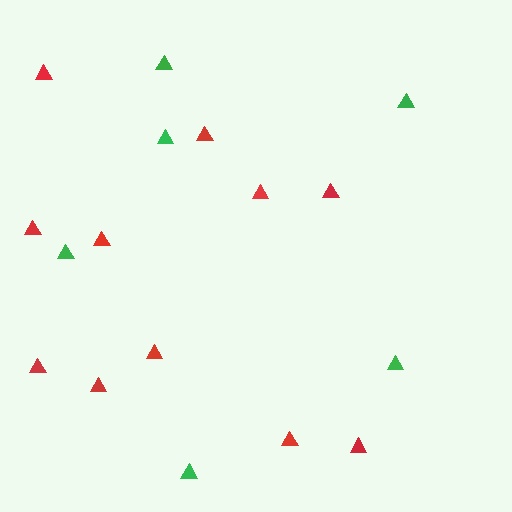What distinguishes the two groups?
There are 2 groups: one group of green triangles (6) and one group of red triangles (11).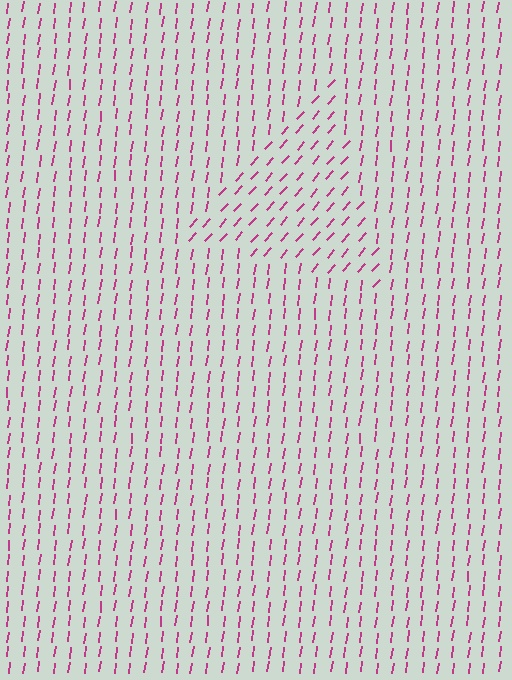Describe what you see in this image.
The image is filled with small magenta line segments. A triangle region in the image has lines oriented differently from the surrounding lines, creating a visible texture boundary.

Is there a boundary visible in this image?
Yes, there is a texture boundary formed by a change in line orientation.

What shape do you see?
I see a triangle.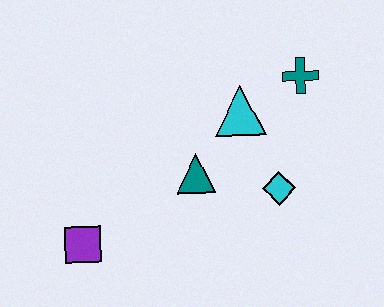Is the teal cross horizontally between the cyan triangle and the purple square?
No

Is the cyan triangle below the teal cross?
Yes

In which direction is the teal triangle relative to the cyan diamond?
The teal triangle is to the left of the cyan diamond.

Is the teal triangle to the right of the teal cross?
No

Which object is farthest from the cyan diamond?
The purple square is farthest from the cyan diamond.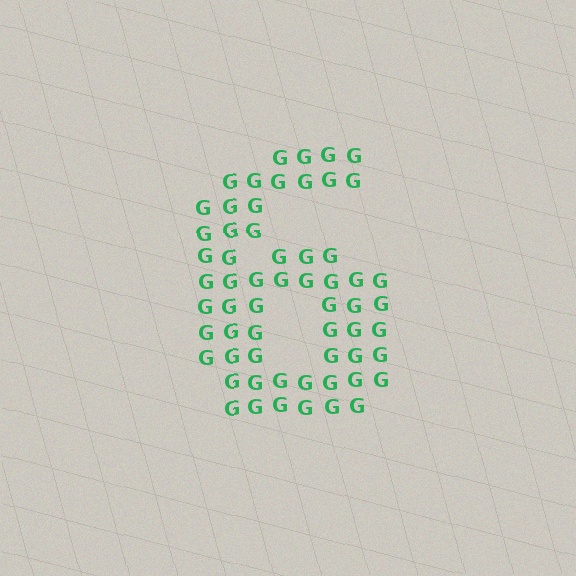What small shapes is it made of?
It is made of small letter G's.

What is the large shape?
The large shape is the digit 6.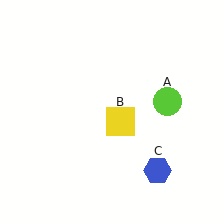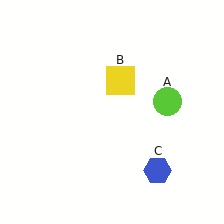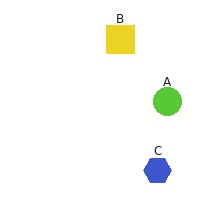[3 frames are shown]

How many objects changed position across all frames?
1 object changed position: yellow square (object B).